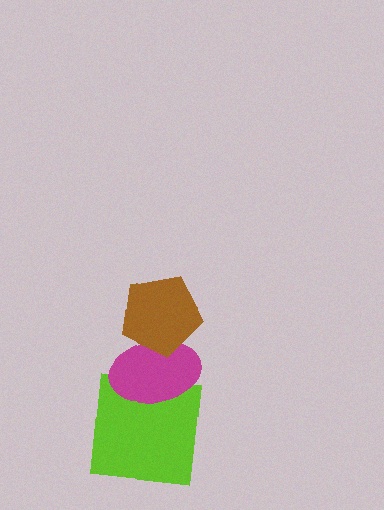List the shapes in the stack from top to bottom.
From top to bottom: the brown pentagon, the magenta ellipse, the lime square.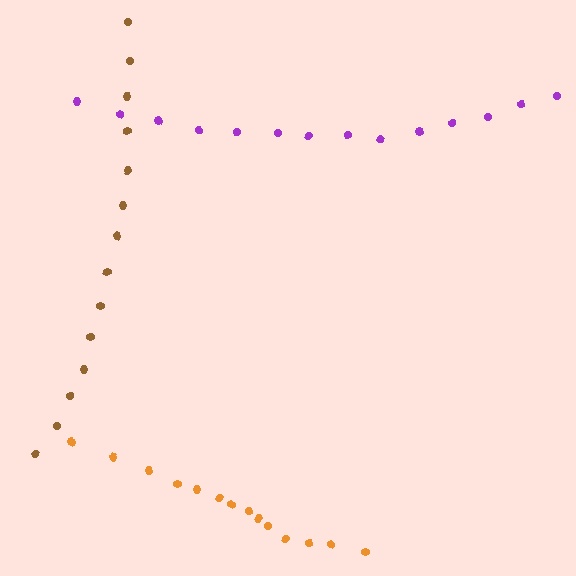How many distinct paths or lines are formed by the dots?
There are 3 distinct paths.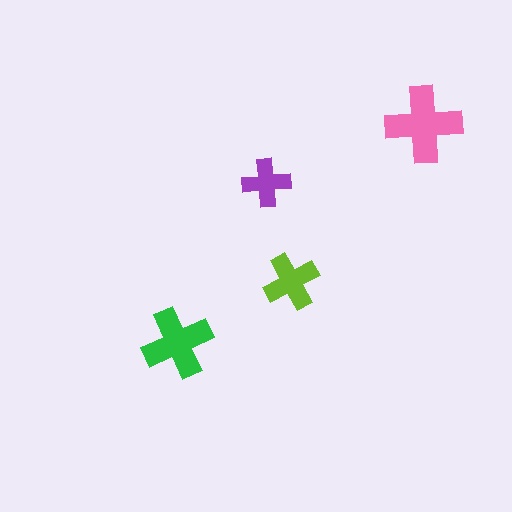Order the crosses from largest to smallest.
the pink one, the green one, the lime one, the purple one.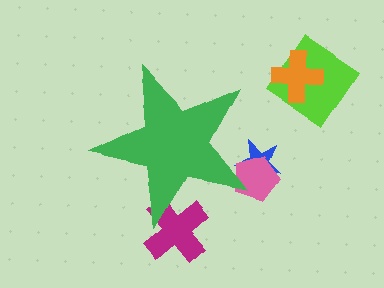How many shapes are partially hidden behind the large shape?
3 shapes are partially hidden.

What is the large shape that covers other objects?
A green star.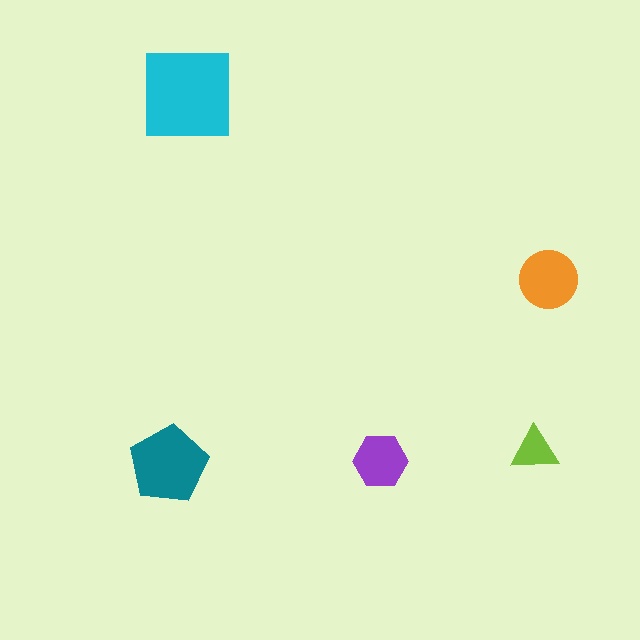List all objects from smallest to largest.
The lime triangle, the purple hexagon, the orange circle, the teal pentagon, the cyan square.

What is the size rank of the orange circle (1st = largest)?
3rd.